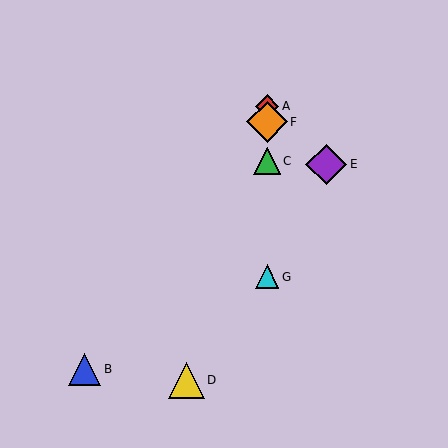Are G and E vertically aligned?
No, G is at x≈267 and E is at x≈326.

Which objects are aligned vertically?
Objects A, C, F, G are aligned vertically.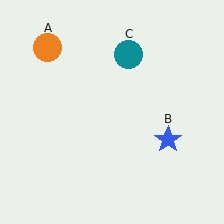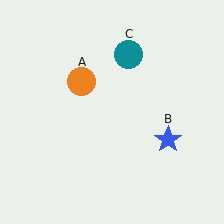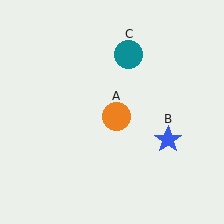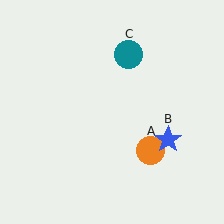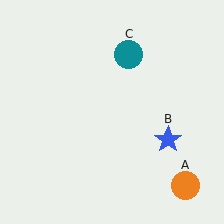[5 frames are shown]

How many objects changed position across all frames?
1 object changed position: orange circle (object A).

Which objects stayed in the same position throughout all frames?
Blue star (object B) and teal circle (object C) remained stationary.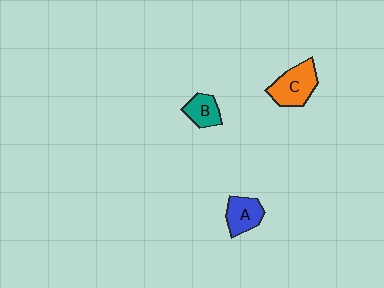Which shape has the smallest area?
Shape B (teal).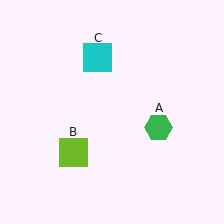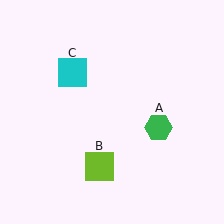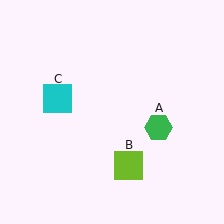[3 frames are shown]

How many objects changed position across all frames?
2 objects changed position: lime square (object B), cyan square (object C).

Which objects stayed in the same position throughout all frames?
Green hexagon (object A) remained stationary.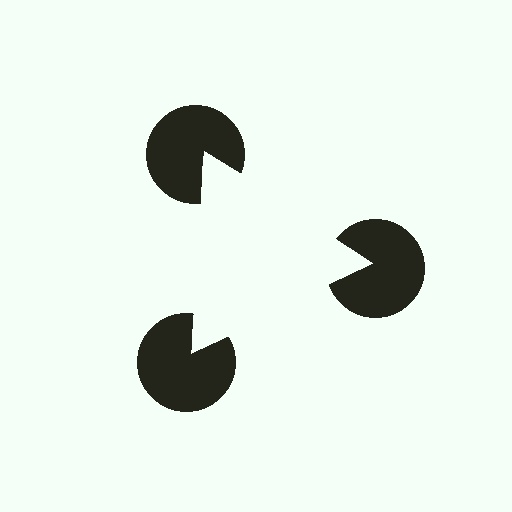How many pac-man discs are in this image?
There are 3 — one at each vertex of the illusory triangle.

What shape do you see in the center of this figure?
An illusory triangle — its edges are inferred from the aligned wedge cuts in the pac-man discs, not physically drawn.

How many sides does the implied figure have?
3 sides.